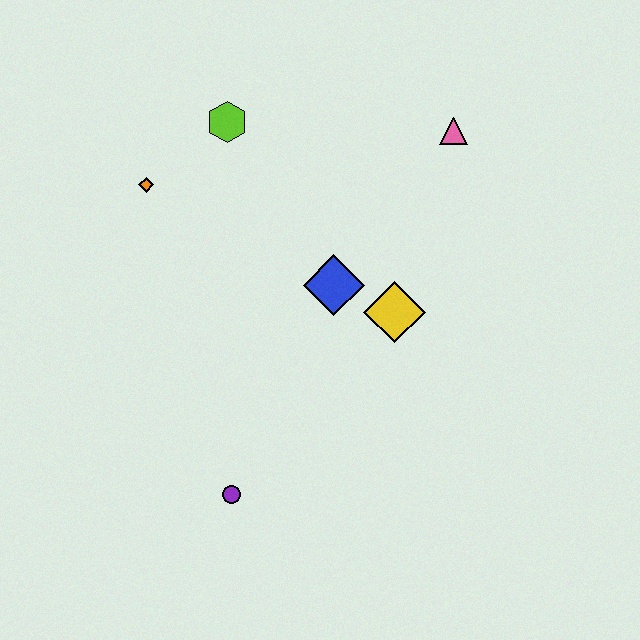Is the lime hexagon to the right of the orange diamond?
Yes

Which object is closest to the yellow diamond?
The blue diamond is closest to the yellow diamond.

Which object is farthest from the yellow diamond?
The orange diamond is farthest from the yellow diamond.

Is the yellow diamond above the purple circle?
Yes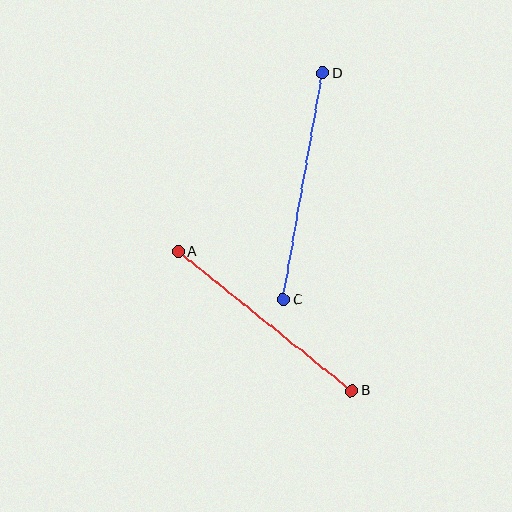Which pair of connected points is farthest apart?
Points C and D are farthest apart.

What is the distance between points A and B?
The distance is approximately 222 pixels.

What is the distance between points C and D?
The distance is approximately 230 pixels.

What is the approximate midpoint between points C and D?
The midpoint is at approximately (303, 186) pixels.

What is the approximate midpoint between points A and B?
The midpoint is at approximately (265, 321) pixels.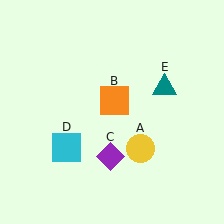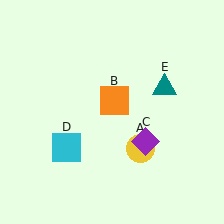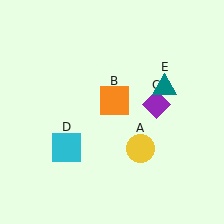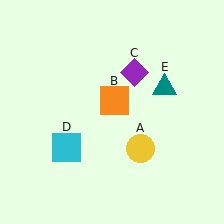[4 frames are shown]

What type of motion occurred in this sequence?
The purple diamond (object C) rotated counterclockwise around the center of the scene.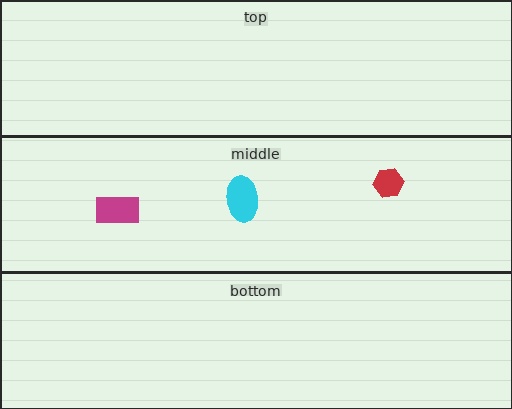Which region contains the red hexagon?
The middle region.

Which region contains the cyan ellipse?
The middle region.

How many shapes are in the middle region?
3.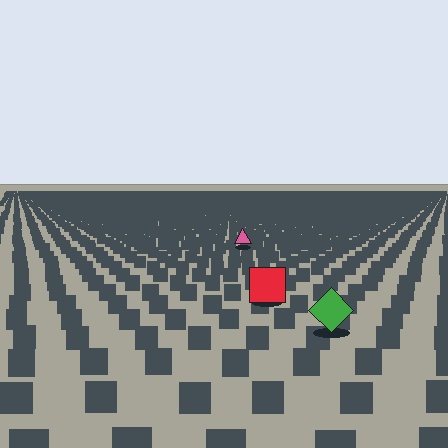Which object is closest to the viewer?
The green diamond is closest. The texture marks near it are larger and more spread out.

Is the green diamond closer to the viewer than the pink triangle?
Yes. The green diamond is closer — you can tell from the texture gradient: the ground texture is coarser near it.